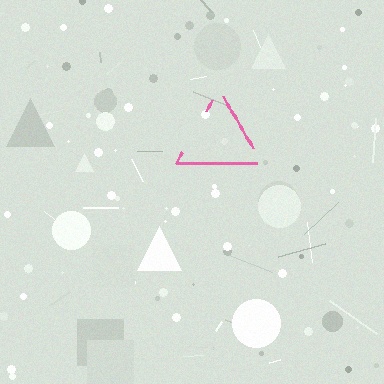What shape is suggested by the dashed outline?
The dashed outline suggests a triangle.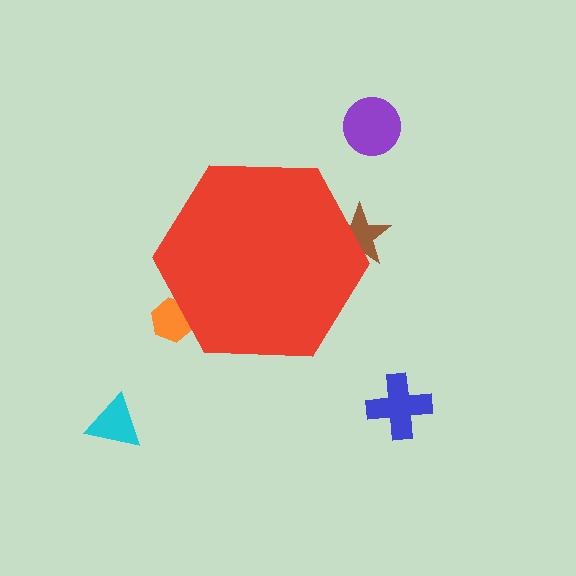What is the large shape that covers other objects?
A red hexagon.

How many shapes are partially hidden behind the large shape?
2 shapes are partially hidden.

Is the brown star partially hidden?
Yes, the brown star is partially hidden behind the red hexagon.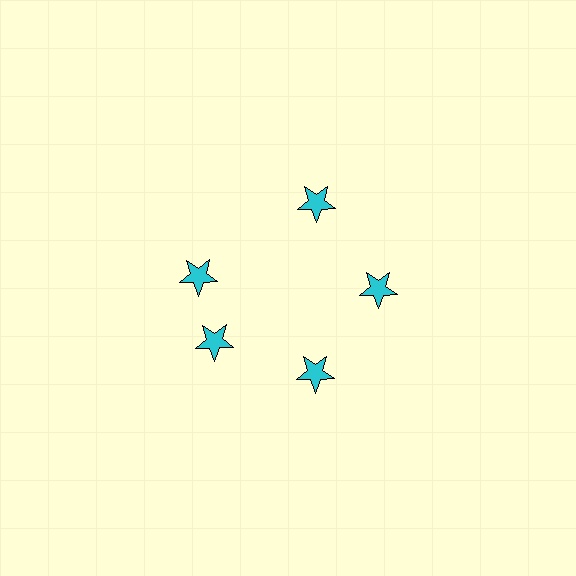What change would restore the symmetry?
The symmetry would be restored by rotating it back into even spacing with its neighbors so that all 5 stars sit at equal angles and equal distance from the center.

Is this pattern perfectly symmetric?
No. The 5 cyan stars are arranged in a ring, but one element near the 10 o'clock position is rotated out of alignment along the ring, breaking the 5-fold rotational symmetry.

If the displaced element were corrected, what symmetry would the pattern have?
It would have 5-fold rotational symmetry — the pattern would map onto itself every 72 degrees.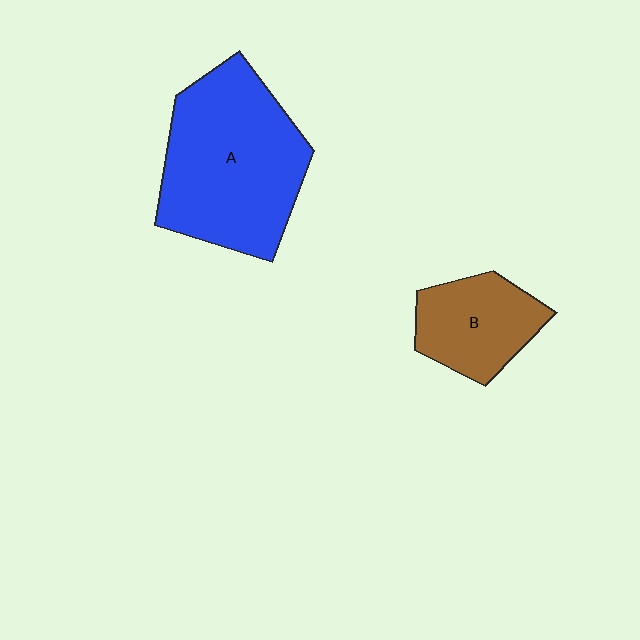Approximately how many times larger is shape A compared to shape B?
Approximately 2.1 times.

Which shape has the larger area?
Shape A (blue).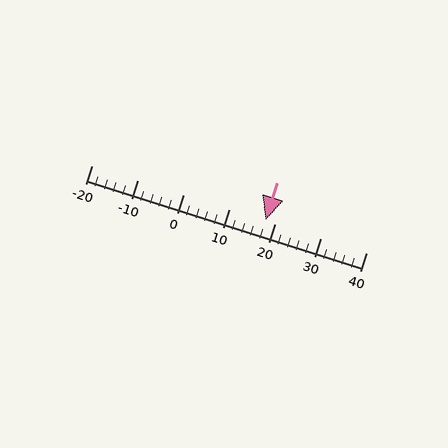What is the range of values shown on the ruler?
The ruler shows values from -20 to 40.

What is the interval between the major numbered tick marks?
The major tick marks are spaced 10 units apart.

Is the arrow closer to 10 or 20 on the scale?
The arrow is closer to 20.